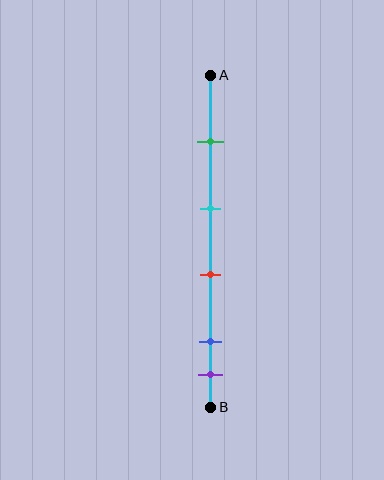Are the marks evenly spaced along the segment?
No, the marks are not evenly spaced.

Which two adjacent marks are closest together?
The blue and purple marks are the closest adjacent pair.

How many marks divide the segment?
There are 5 marks dividing the segment.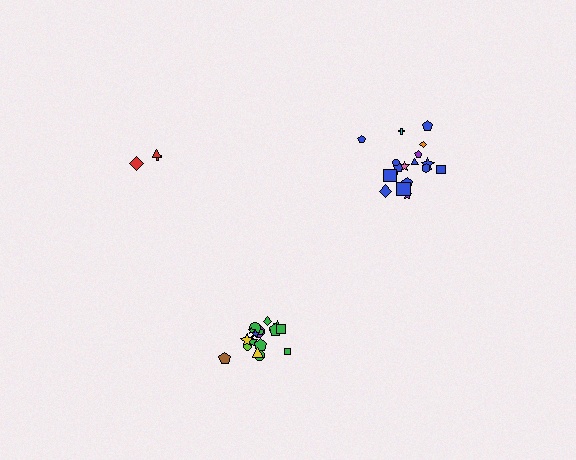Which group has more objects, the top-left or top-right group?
The top-right group.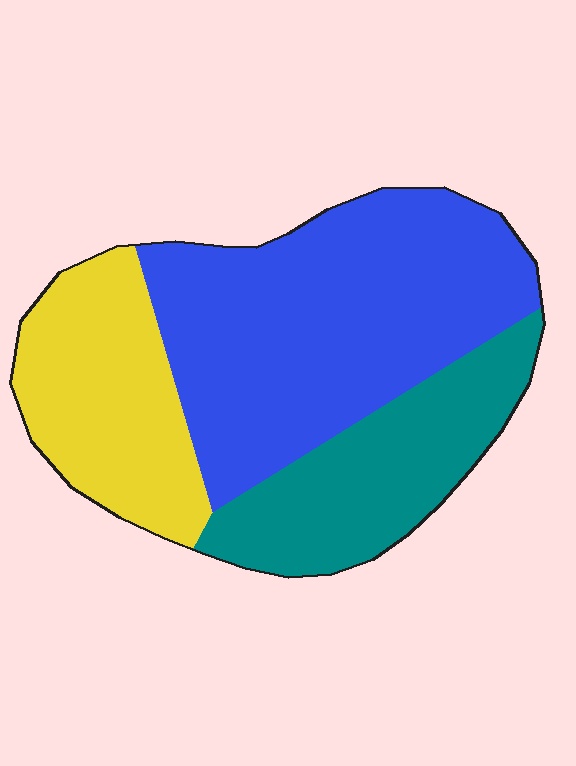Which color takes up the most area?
Blue, at roughly 50%.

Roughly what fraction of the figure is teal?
Teal covers roughly 25% of the figure.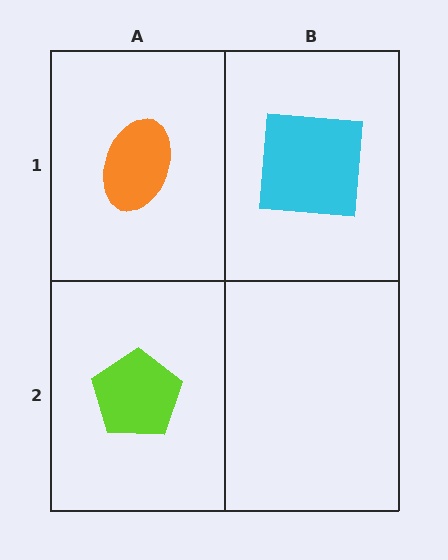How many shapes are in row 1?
2 shapes.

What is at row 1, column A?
An orange ellipse.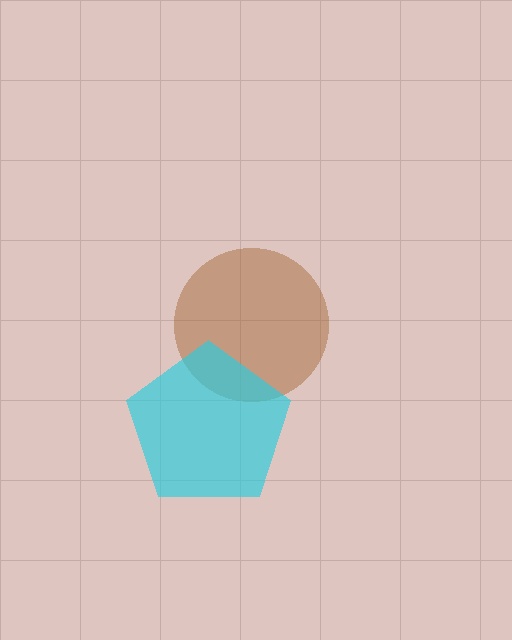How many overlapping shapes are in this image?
There are 2 overlapping shapes in the image.